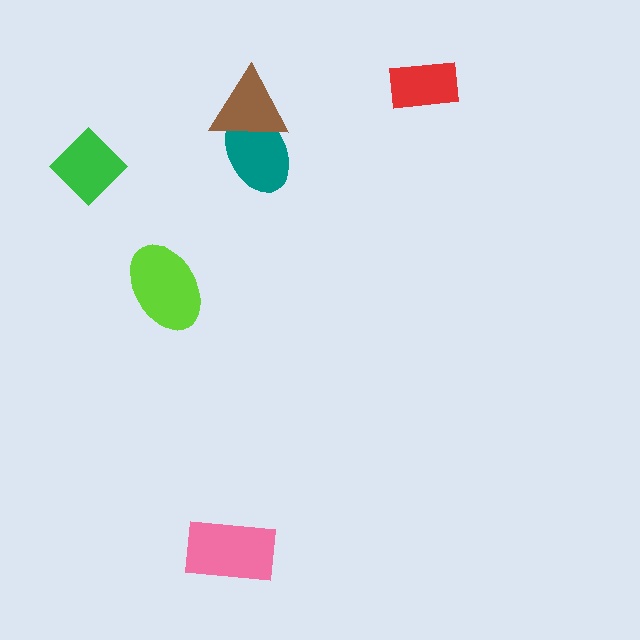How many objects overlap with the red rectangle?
0 objects overlap with the red rectangle.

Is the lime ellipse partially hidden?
No, no other shape covers it.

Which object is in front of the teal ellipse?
The brown triangle is in front of the teal ellipse.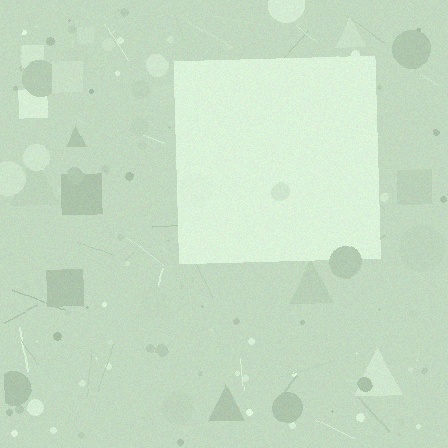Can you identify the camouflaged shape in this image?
The camouflaged shape is a square.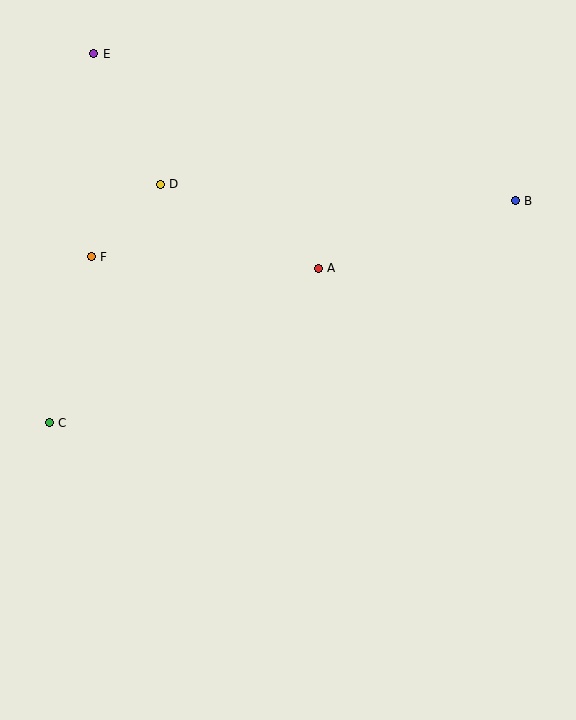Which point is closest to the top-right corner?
Point B is closest to the top-right corner.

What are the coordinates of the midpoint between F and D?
The midpoint between F and D is at (126, 221).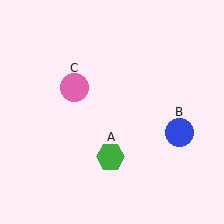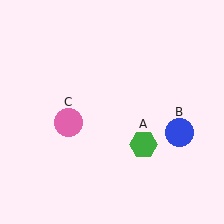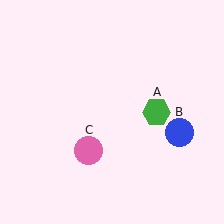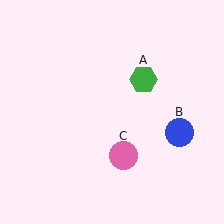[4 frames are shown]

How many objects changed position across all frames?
2 objects changed position: green hexagon (object A), pink circle (object C).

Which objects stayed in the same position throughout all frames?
Blue circle (object B) remained stationary.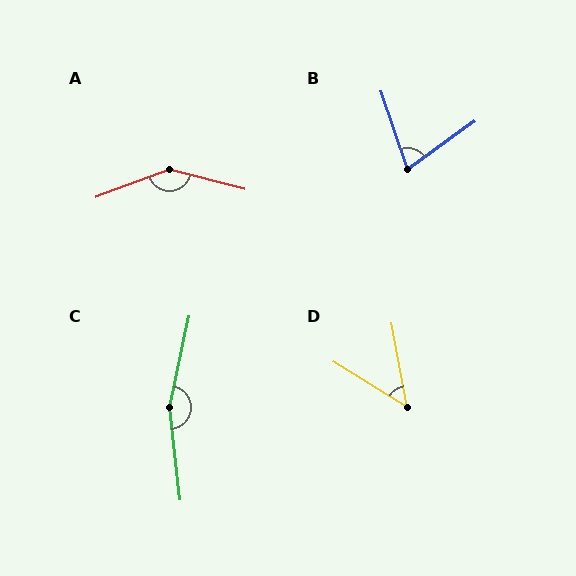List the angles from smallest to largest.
D (48°), B (73°), A (145°), C (161°).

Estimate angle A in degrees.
Approximately 145 degrees.